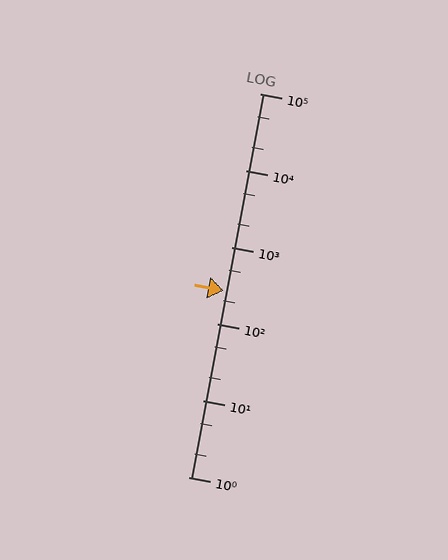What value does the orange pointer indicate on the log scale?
The pointer indicates approximately 270.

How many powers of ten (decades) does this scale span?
The scale spans 5 decades, from 1 to 100000.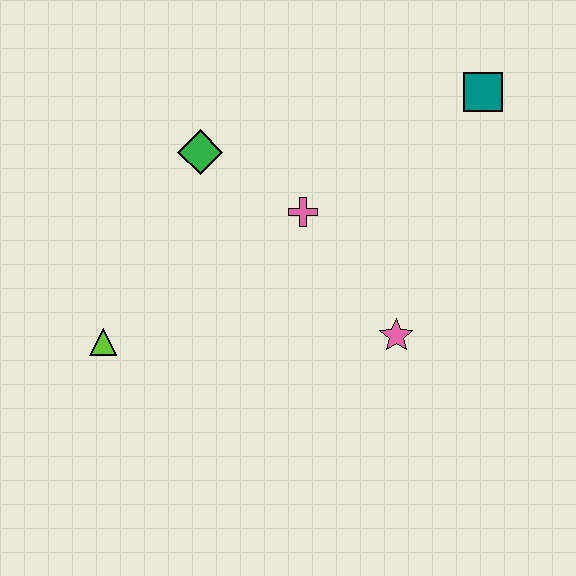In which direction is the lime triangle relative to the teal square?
The lime triangle is to the left of the teal square.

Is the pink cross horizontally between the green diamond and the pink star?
Yes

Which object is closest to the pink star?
The pink cross is closest to the pink star.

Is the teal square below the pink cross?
No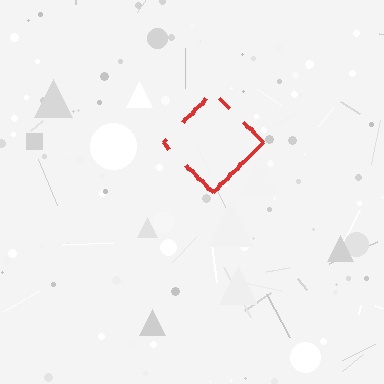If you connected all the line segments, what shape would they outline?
They would outline a diamond.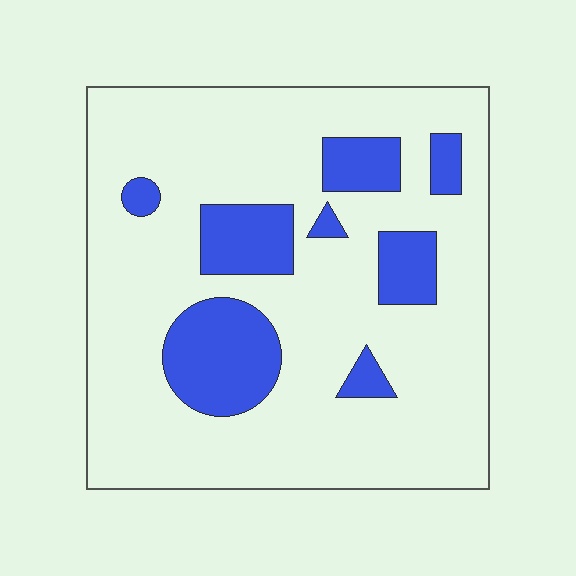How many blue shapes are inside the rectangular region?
8.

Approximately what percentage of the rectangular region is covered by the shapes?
Approximately 20%.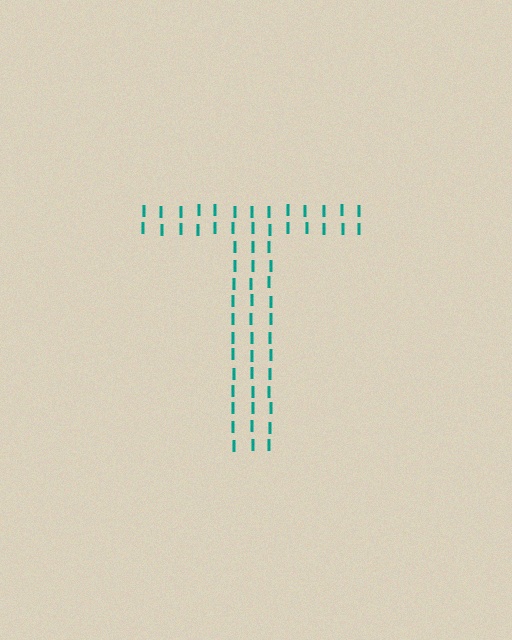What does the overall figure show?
The overall figure shows the letter T.